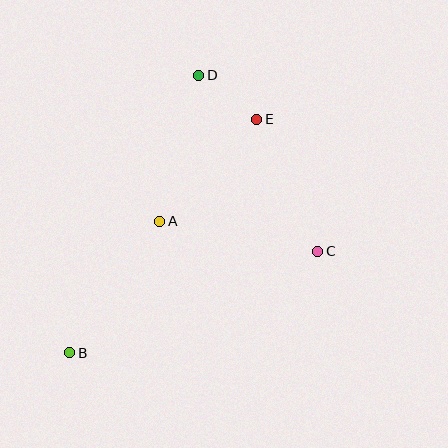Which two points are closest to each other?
Points D and E are closest to each other.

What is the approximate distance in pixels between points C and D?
The distance between C and D is approximately 213 pixels.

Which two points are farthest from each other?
Points B and D are farthest from each other.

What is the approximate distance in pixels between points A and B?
The distance between A and B is approximately 159 pixels.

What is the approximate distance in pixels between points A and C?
The distance between A and C is approximately 161 pixels.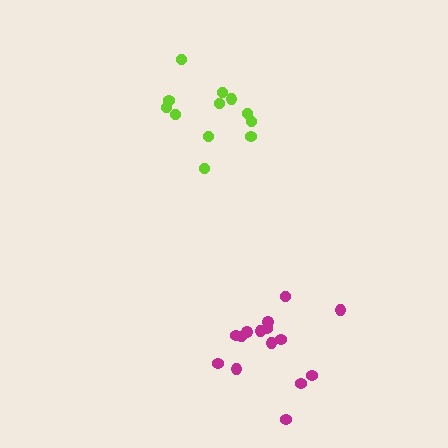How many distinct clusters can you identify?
There are 2 distinct clusters.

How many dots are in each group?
Group 1: 12 dots, Group 2: 15 dots (27 total).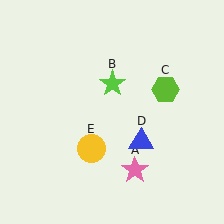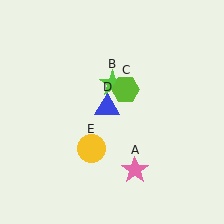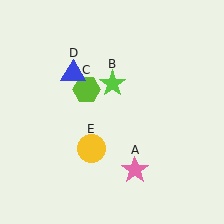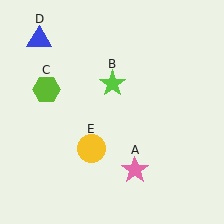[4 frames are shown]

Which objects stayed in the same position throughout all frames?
Pink star (object A) and lime star (object B) and yellow circle (object E) remained stationary.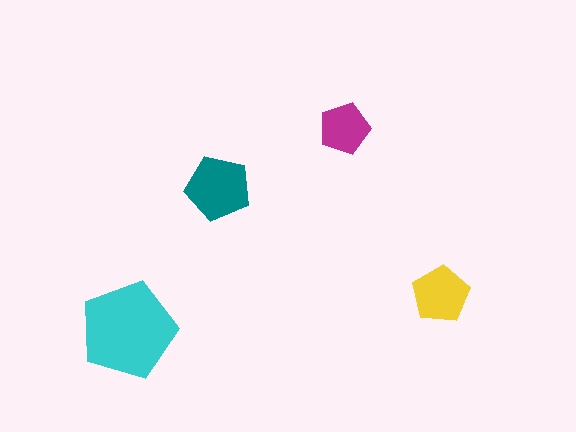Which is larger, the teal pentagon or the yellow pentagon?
The teal one.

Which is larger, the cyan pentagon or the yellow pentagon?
The cyan one.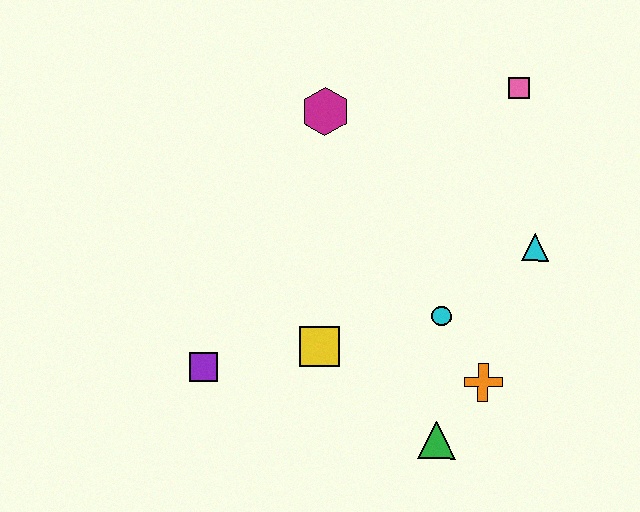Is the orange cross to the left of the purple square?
No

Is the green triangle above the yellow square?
No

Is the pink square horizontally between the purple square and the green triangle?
No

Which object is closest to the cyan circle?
The orange cross is closest to the cyan circle.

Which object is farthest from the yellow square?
The pink square is farthest from the yellow square.